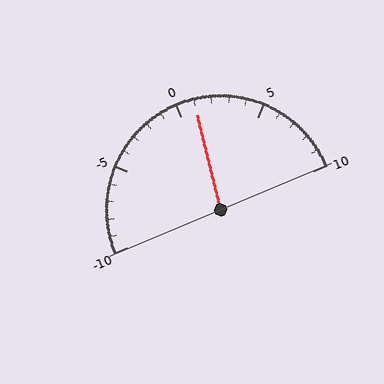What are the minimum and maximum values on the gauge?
The gauge ranges from -10 to 10.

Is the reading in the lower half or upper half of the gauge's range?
The reading is in the upper half of the range (-10 to 10).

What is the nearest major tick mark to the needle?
The nearest major tick mark is 0.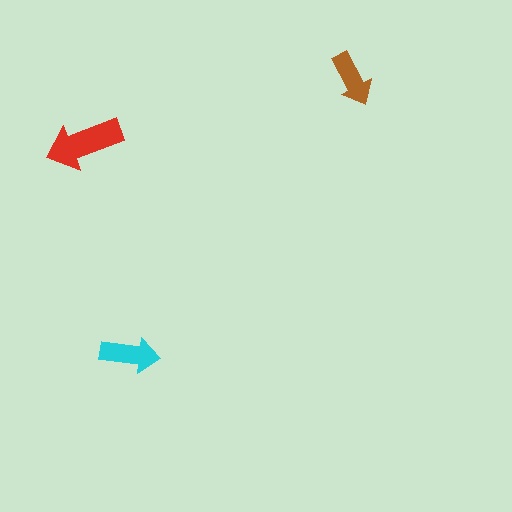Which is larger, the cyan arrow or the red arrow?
The red one.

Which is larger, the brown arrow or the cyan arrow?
The cyan one.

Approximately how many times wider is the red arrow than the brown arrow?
About 1.5 times wider.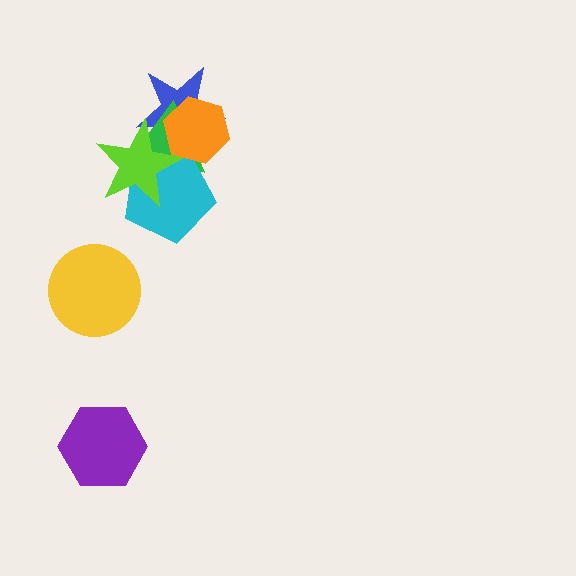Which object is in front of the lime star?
The orange hexagon is in front of the lime star.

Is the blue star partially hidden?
Yes, it is partially covered by another shape.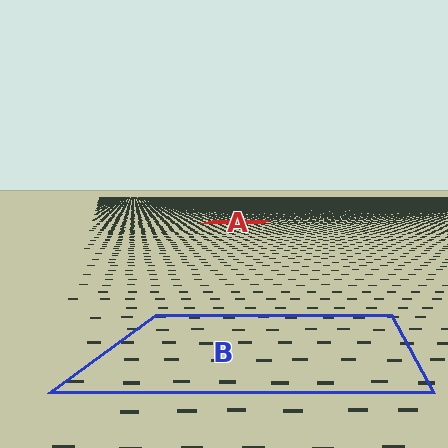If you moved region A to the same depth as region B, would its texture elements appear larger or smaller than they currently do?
They would appear larger. At a closer depth, the same texture elements are projected at a bigger on-screen size.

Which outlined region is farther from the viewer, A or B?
Region A is farther from the viewer — the texture elements inside it appear smaller and more densely packed.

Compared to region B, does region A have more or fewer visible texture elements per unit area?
Region A has more texture elements per unit area — they are packed more densely because it is farther away.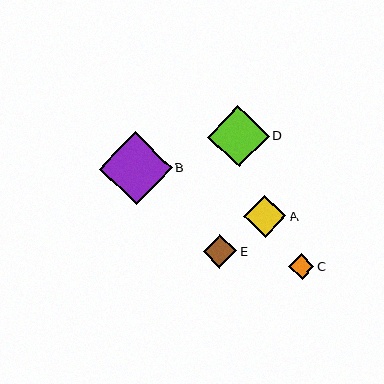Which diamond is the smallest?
Diamond C is the smallest with a size of approximately 26 pixels.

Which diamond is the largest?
Diamond B is the largest with a size of approximately 73 pixels.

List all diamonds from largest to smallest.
From largest to smallest: B, D, A, E, C.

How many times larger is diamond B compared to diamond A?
Diamond B is approximately 1.7 times the size of diamond A.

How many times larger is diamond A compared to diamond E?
Diamond A is approximately 1.3 times the size of diamond E.